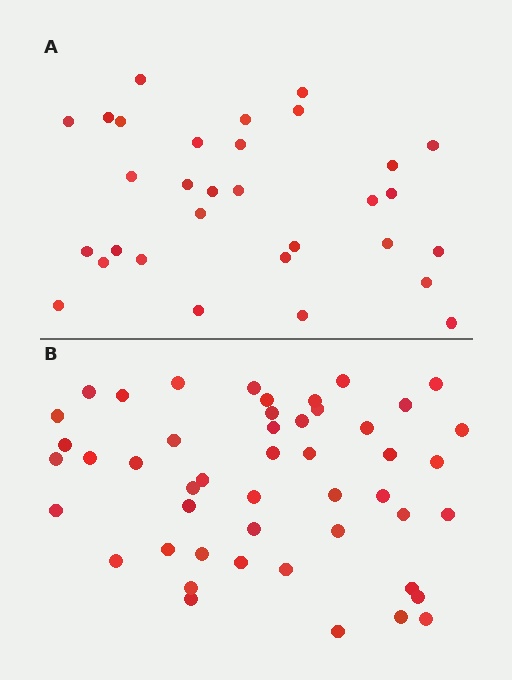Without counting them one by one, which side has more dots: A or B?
Region B (the bottom region) has more dots.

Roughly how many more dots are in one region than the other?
Region B has approximately 15 more dots than region A.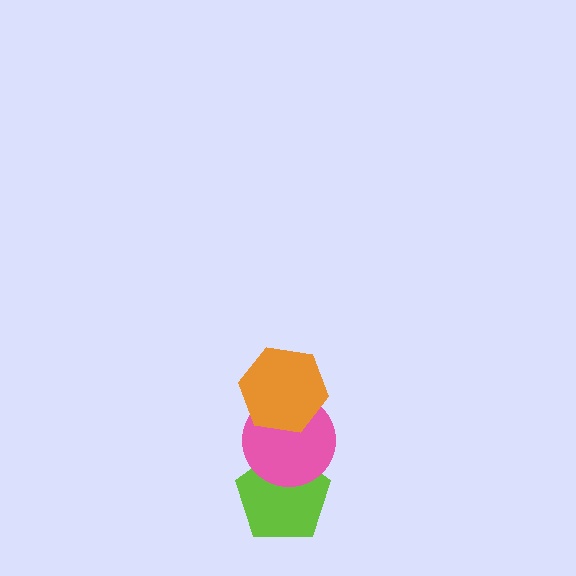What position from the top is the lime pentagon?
The lime pentagon is 3rd from the top.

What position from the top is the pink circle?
The pink circle is 2nd from the top.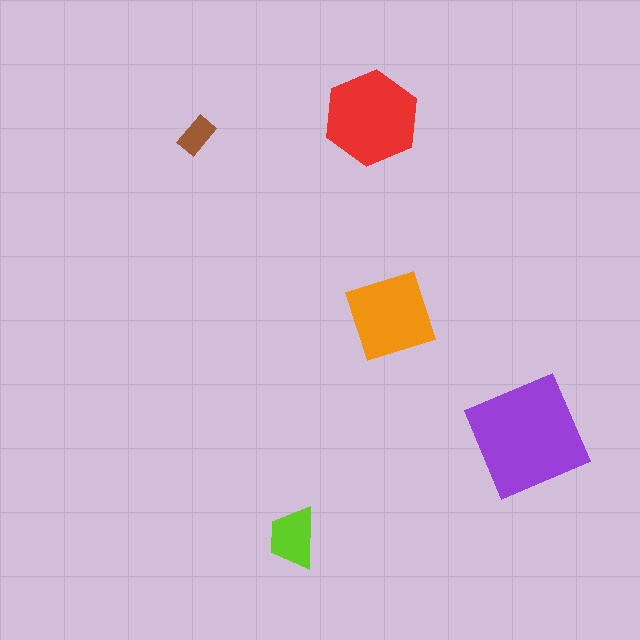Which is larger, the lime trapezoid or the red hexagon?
The red hexagon.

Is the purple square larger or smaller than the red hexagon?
Larger.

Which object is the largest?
The purple square.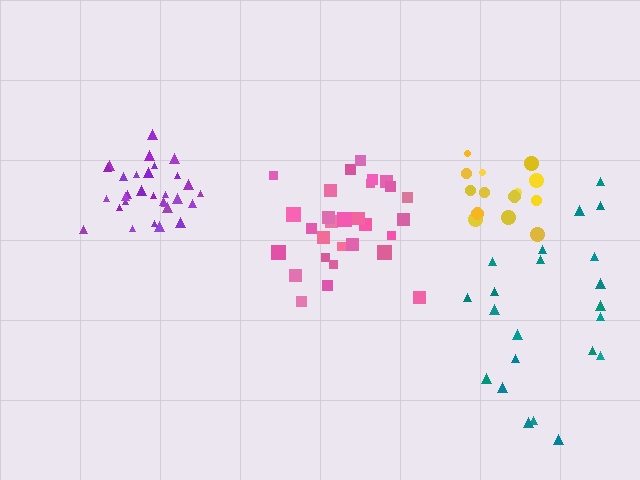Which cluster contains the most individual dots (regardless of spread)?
Purple (30).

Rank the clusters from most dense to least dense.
purple, yellow, pink, teal.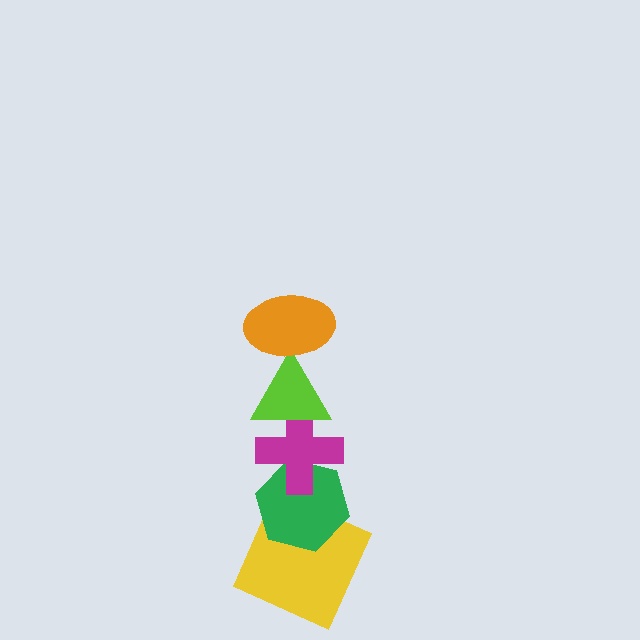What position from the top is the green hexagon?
The green hexagon is 4th from the top.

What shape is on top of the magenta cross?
The lime triangle is on top of the magenta cross.